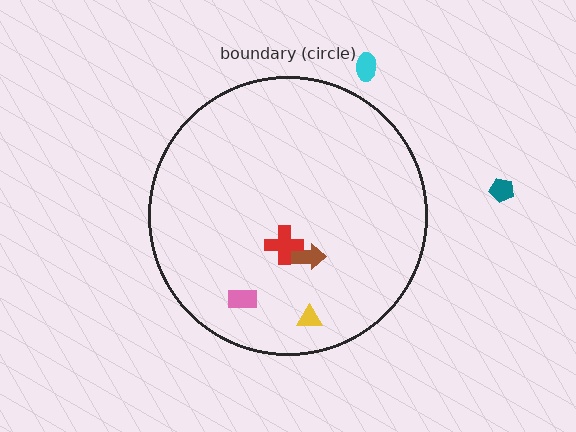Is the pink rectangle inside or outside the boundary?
Inside.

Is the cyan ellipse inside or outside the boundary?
Outside.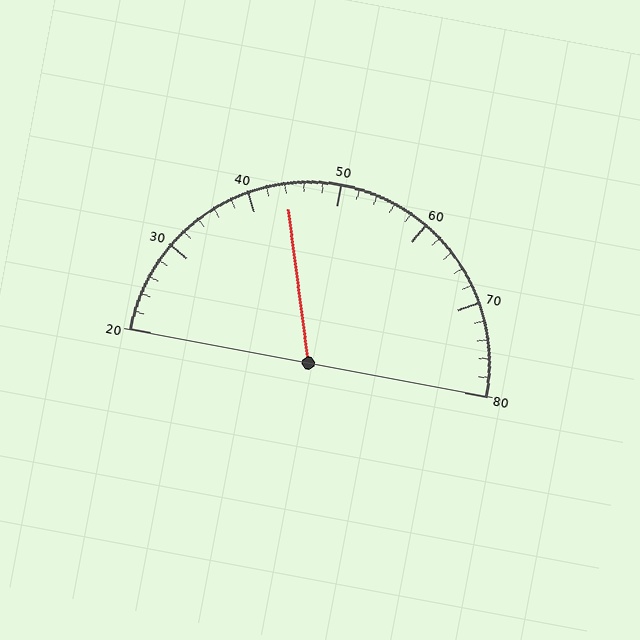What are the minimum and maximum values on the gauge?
The gauge ranges from 20 to 80.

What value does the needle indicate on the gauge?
The needle indicates approximately 44.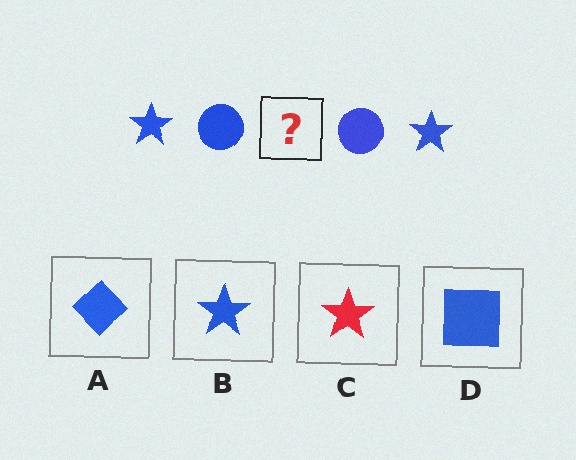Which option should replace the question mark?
Option B.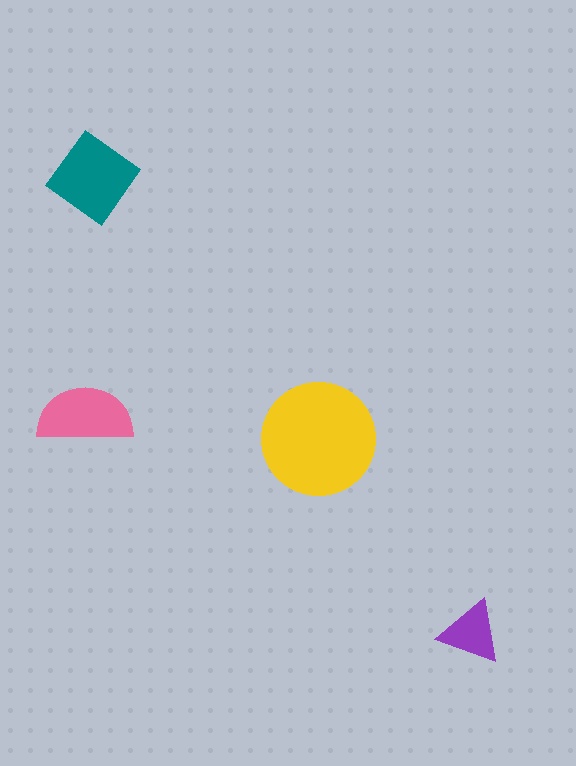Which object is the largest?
The yellow circle.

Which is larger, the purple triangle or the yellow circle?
The yellow circle.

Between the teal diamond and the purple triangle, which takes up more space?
The teal diamond.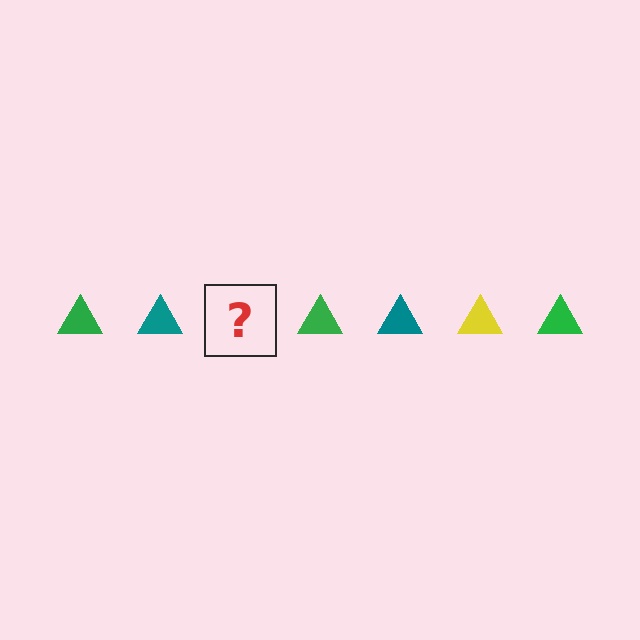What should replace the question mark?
The question mark should be replaced with a yellow triangle.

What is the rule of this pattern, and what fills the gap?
The rule is that the pattern cycles through green, teal, yellow triangles. The gap should be filled with a yellow triangle.